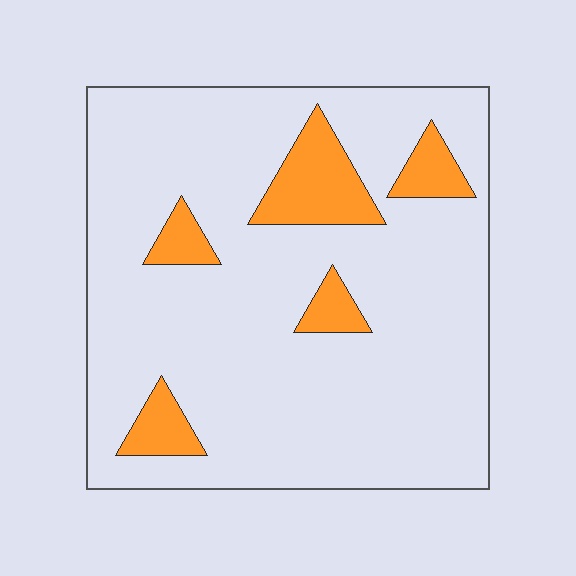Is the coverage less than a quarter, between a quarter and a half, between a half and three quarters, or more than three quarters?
Less than a quarter.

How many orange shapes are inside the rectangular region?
5.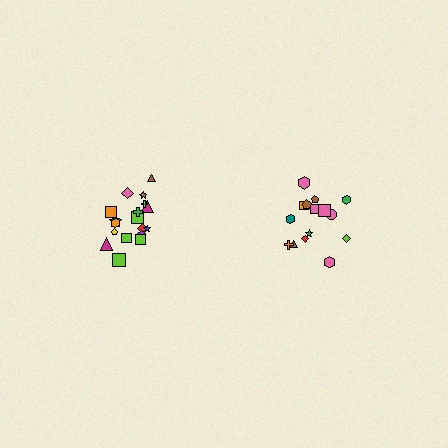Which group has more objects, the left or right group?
The left group.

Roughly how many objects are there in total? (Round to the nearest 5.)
Roughly 35 objects in total.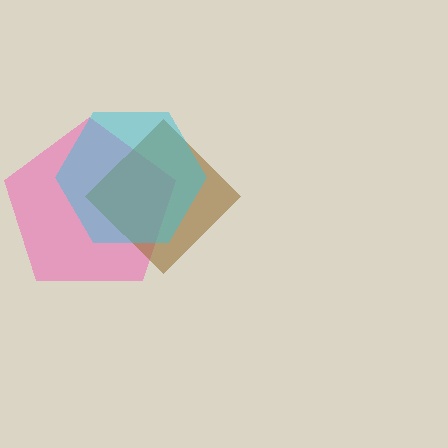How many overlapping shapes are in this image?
There are 3 overlapping shapes in the image.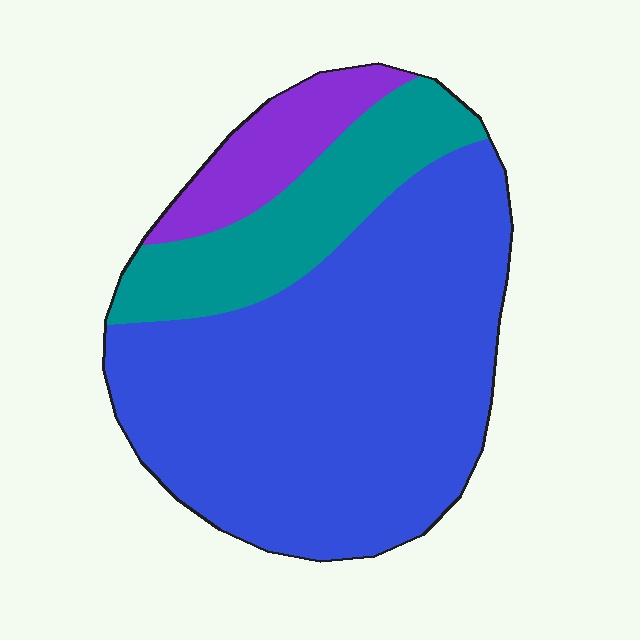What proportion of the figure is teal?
Teal takes up less than a quarter of the figure.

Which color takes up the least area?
Purple, at roughly 10%.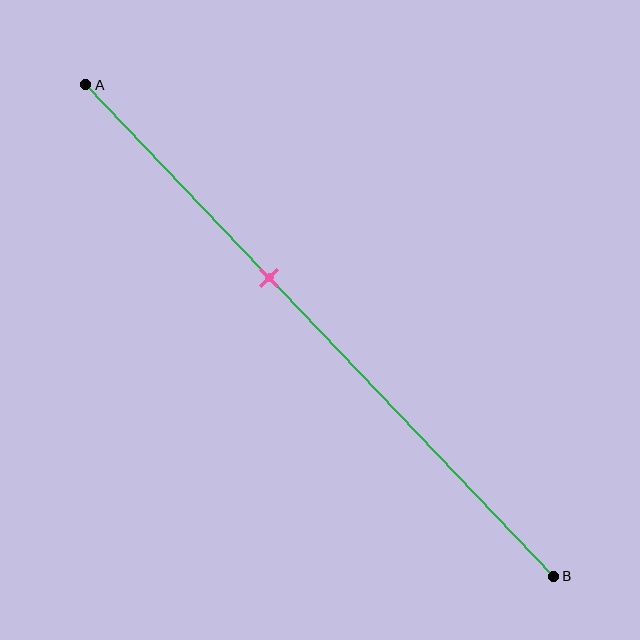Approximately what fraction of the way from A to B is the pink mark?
The pink mark is approximately 40% of the way from A to B.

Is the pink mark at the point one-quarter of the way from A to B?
No, the mark is at about 40% from A, not at the 25% one-quarter point.